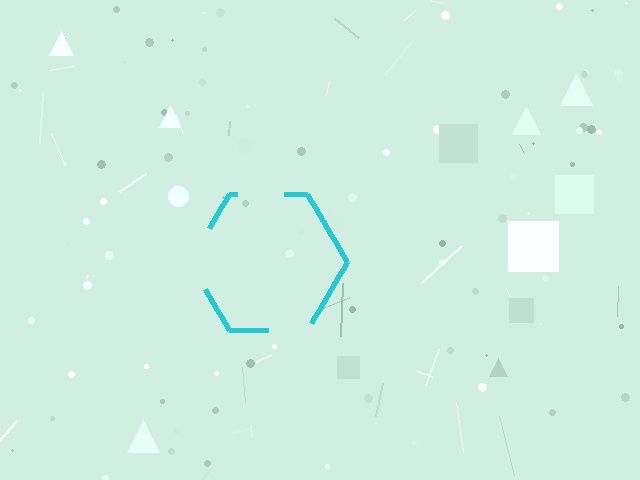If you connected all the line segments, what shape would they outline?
They would outline a hexagon.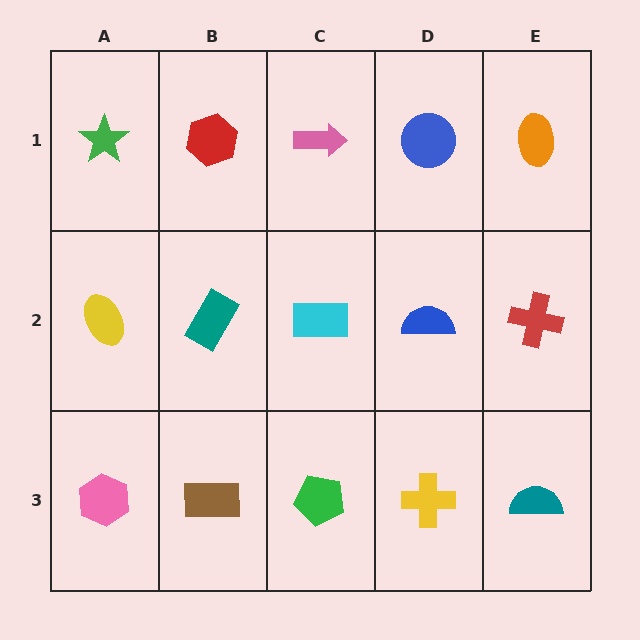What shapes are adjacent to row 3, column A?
A yellow ellipse (row 2, column A), a brown rectangle (row 3, column B).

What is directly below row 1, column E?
A red cross.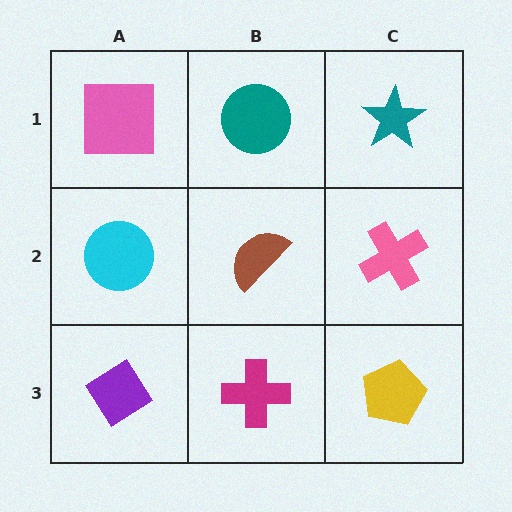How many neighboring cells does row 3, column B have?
3.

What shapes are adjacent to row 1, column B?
A brown semicircle (row 2, column B), a pink square (row 1, column A), a teal star (row 1, column C).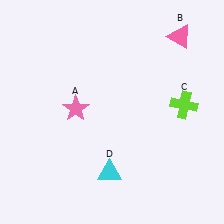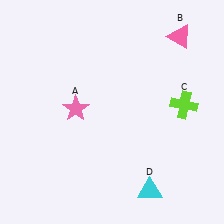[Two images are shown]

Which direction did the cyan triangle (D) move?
The cyan triangle (D) moved right.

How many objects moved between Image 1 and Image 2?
1 object moved between the two images.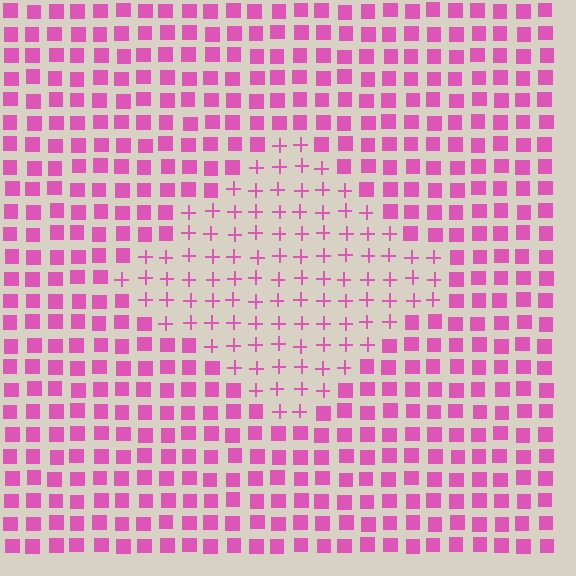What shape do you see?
I see a diamond.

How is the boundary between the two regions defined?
The boundary is defined by a change in element shape: plus signs inside vs. squares outside. All elements share the same color and spacing.